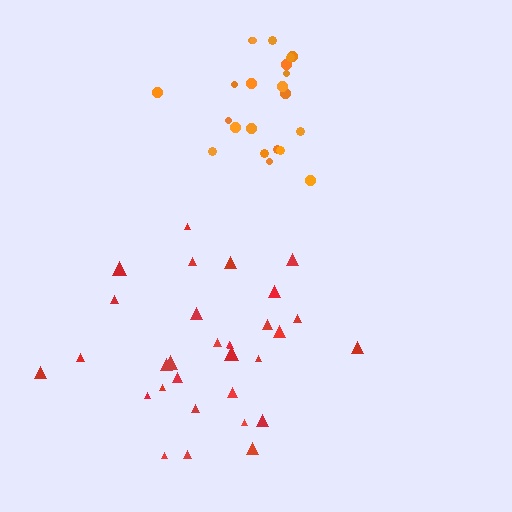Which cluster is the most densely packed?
Orange.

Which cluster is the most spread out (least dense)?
Red.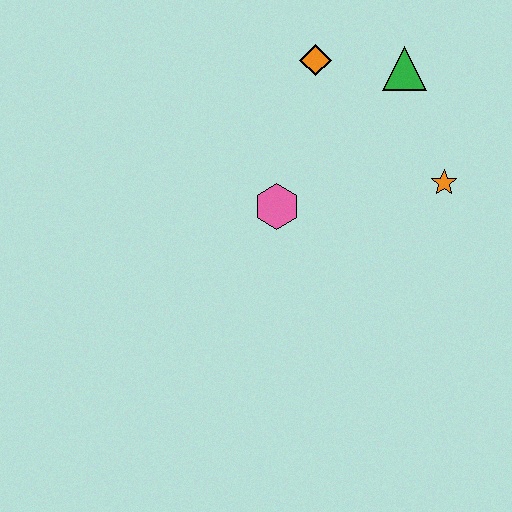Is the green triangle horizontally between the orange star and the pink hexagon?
Yes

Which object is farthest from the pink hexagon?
The green triangle is farthest from the pink hexagon.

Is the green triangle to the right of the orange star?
No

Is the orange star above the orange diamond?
No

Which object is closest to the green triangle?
The orange diamond is closest to the green triangle.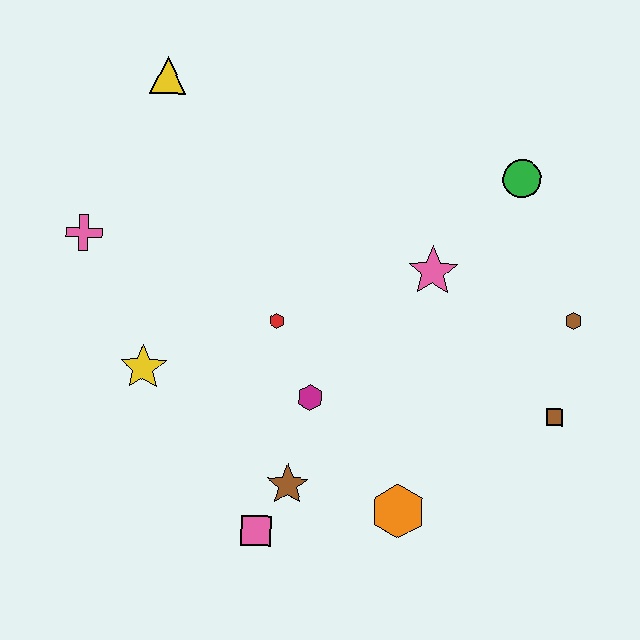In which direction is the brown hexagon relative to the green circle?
The brown hexagon is below the green circle.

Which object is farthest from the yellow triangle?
The brown square is farthest from the yellow triangle.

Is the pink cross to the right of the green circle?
No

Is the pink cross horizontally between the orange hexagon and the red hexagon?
No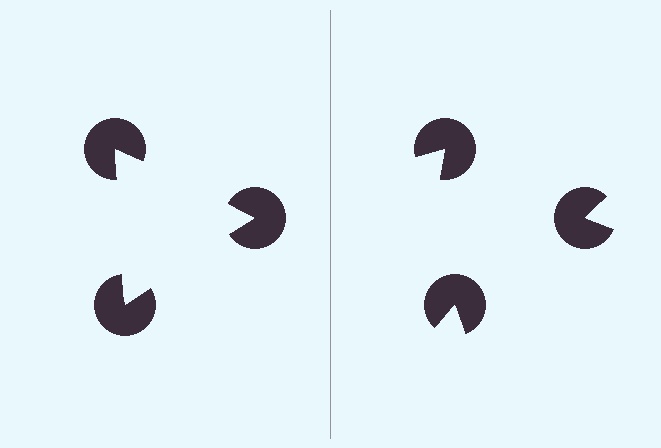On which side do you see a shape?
An illusory triangle appears on the left side. On the right side the wedge cuts are rotated, so no coherent shape forms.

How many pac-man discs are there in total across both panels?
6 — 3 on each side.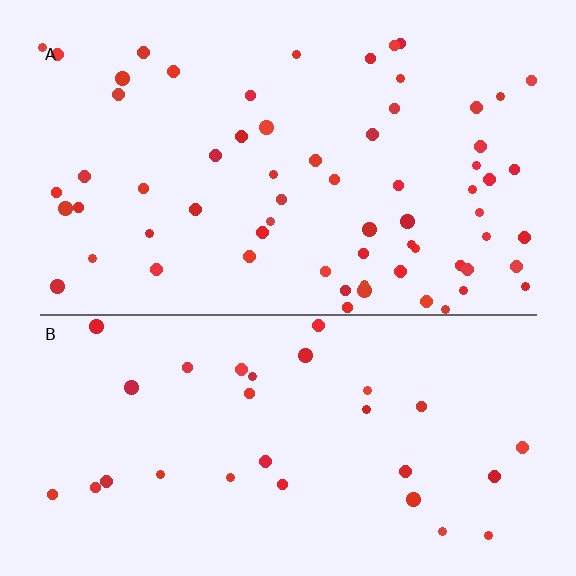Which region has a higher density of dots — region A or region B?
A (the top).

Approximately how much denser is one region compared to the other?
Approximately 2.1× — region A over region B.